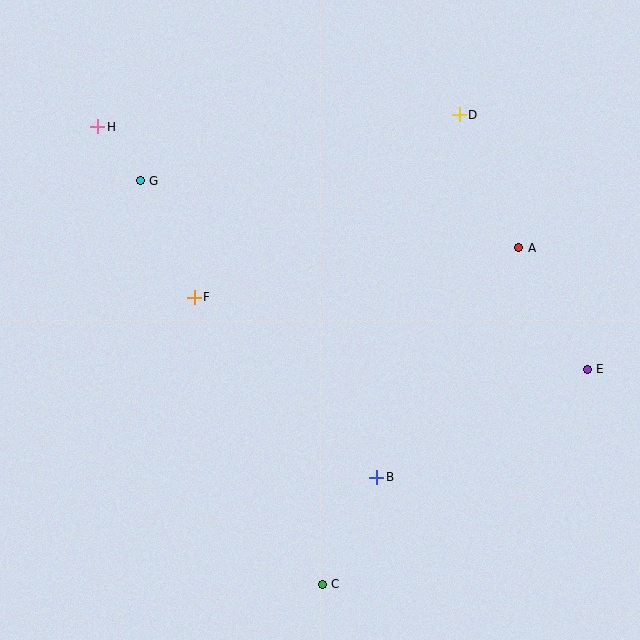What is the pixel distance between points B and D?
The distance between B and D is 372 pixels.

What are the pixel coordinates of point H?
Point H is at (98, 127).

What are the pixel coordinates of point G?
Point G is at (140, 181).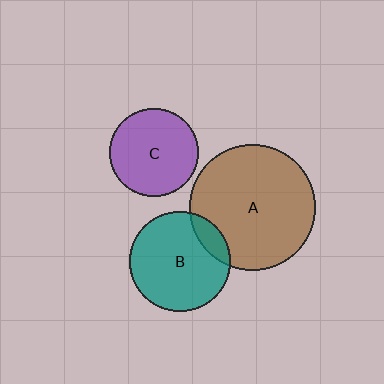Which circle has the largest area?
Circle A (brown).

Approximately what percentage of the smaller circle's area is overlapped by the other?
Approximately 15%.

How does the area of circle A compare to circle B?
Approximately 1.6 times.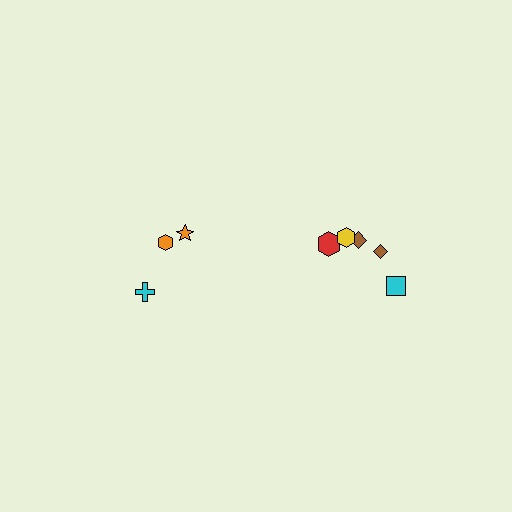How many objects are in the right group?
There are 5 objects.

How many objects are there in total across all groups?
There are 8 objects.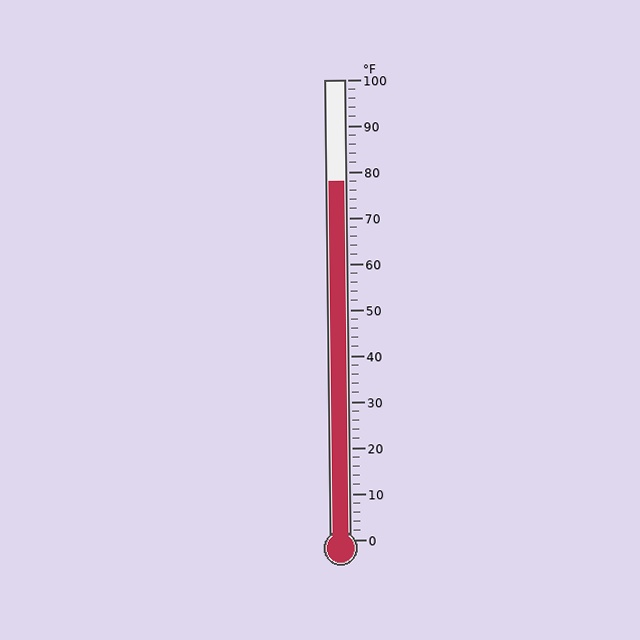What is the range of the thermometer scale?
The thermometer scale ranges from 0°F to 100°F.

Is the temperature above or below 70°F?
The temperature is above 70°F.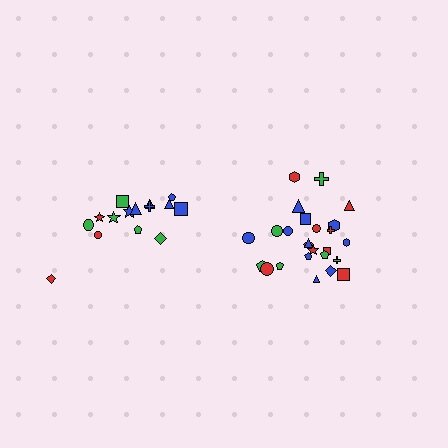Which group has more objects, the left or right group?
The right group.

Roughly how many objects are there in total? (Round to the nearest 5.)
Roughly 40 objects in total.